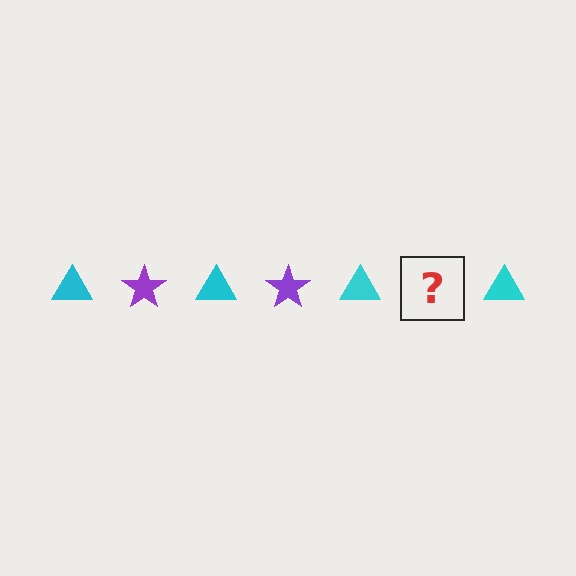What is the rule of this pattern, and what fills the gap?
The rule is that the pattern alternates between cyan triangle and purple star. The gap should be filled with a purple star.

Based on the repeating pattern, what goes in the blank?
The blank should be a purple star.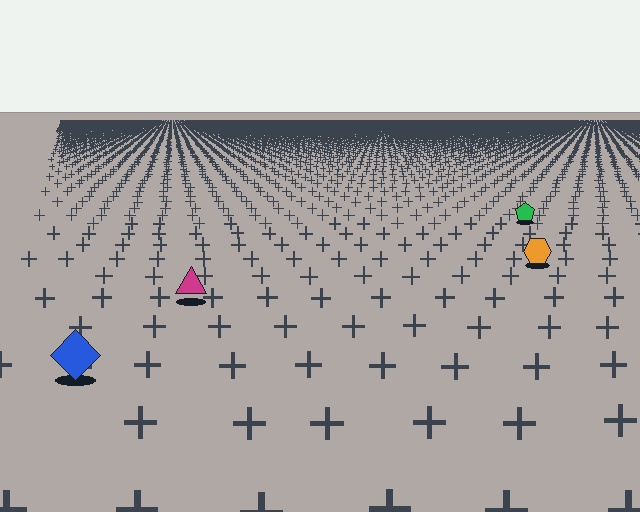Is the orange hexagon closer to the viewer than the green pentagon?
Yes. The orange hexagon is closer — you can tell from the texture gradient: the ground texture is coarser near it.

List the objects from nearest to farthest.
From nearest to farthest: the blue diamond, the magenta triangle, the orange hexagon, the green pentagon.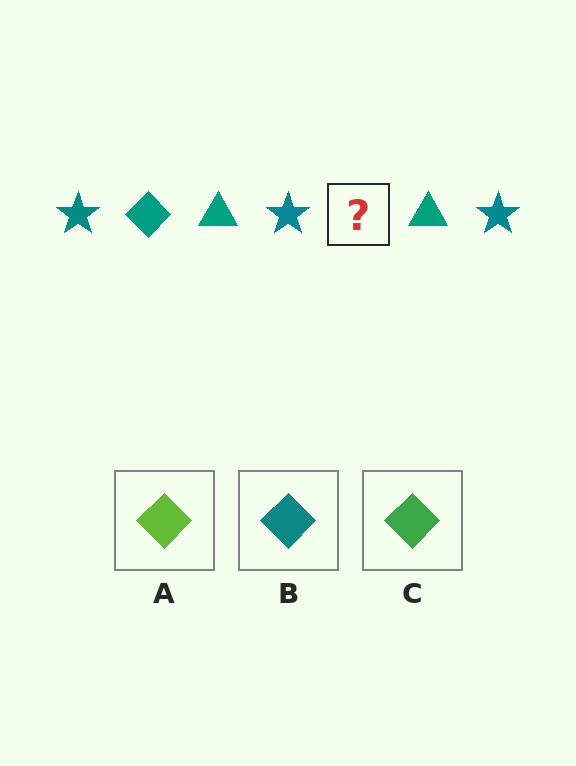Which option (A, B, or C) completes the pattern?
B.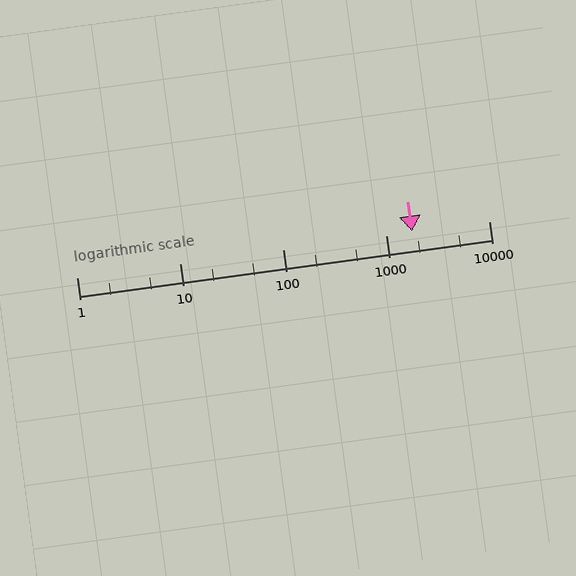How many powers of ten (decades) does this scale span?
The scale spans 4 decades, from 1 to 10000.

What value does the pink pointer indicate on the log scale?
The pointer indicates approximately 1800.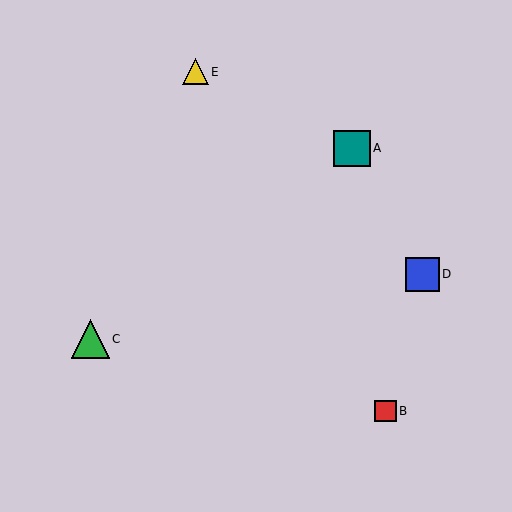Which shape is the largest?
The green triangle (labeled C) is the largest.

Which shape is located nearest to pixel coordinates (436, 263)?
The blue square (labeled D) at (422, 274) is nearest to that location.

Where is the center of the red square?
The center of the red square is at (385, 411).